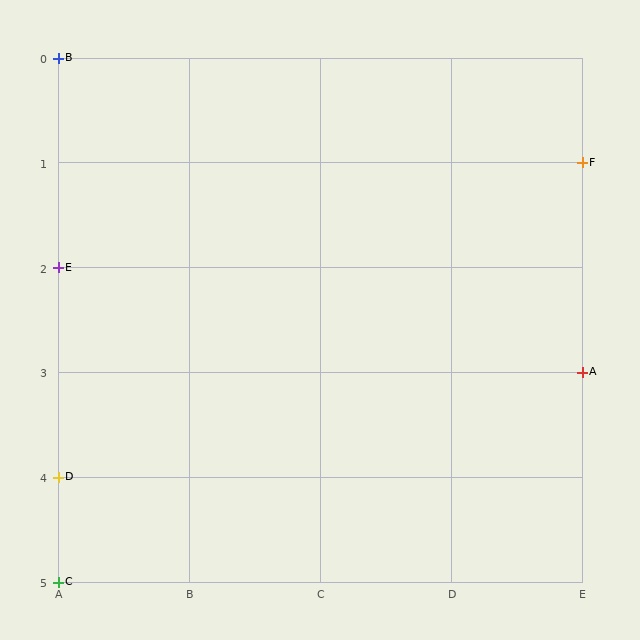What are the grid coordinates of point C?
Point C is at grid coordinates (A, 5).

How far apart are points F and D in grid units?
Points F and D are 4 columns and 3 rows apart (about 5.0 grid units diagonally).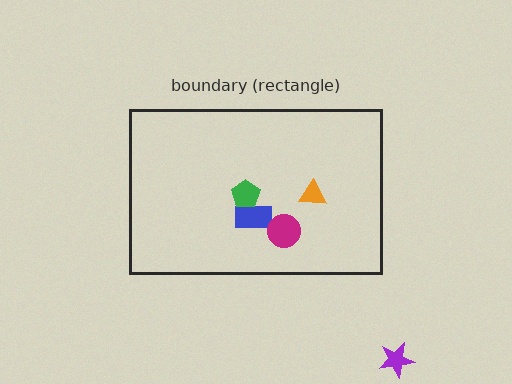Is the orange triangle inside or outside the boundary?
Inside.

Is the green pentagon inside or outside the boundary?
Inside.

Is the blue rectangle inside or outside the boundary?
Inside.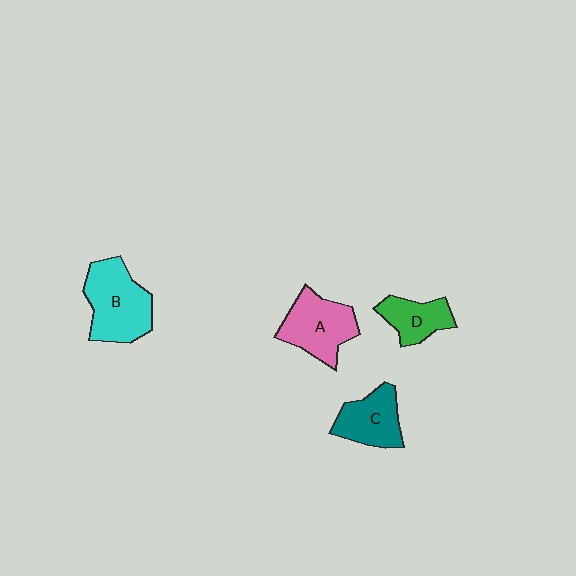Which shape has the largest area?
Shape B (cyan).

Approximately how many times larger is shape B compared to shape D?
Approximately 1.8 times.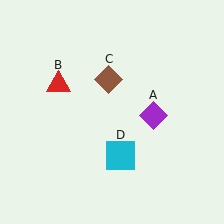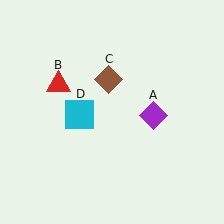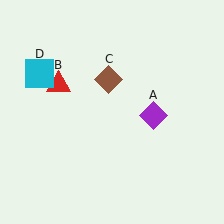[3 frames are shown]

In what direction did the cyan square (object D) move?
The cyan square (object D) moved up and to the left.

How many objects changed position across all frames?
1 object changed position: cyan square (object D).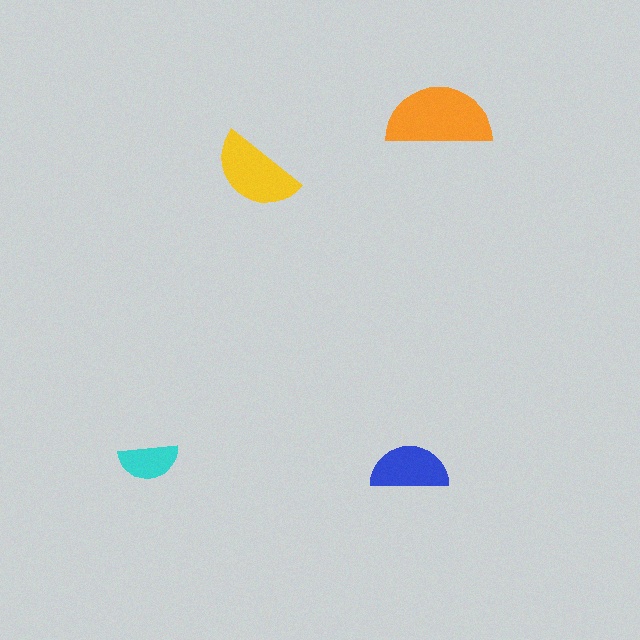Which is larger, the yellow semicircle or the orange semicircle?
The orange one.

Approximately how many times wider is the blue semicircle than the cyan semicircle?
About 1.5 times wider.